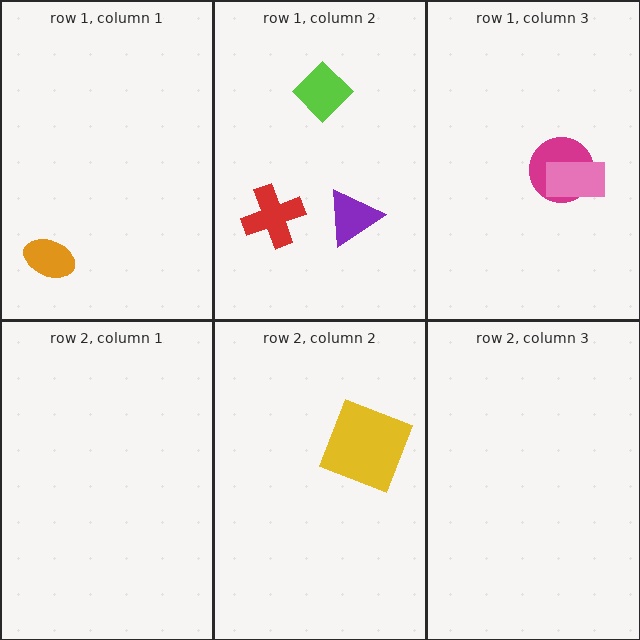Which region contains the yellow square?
The row 2, column 2 region.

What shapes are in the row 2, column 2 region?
The yellow square.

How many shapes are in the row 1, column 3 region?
2.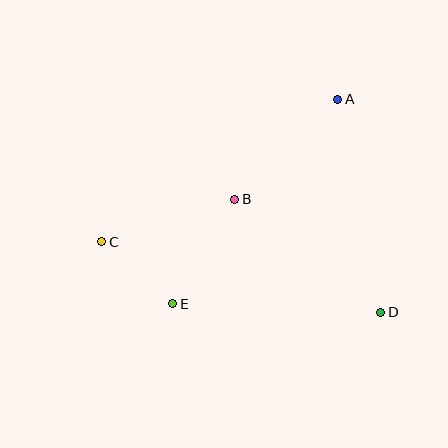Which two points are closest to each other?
Points C and E are closest to each other.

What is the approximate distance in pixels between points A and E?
The distance between A and E is approximately 263 pixels.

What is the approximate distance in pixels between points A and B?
The distance between A and B is approximately 144 pixels.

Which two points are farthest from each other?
Points C and D are farthest from each other.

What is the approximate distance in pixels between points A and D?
The distance between A and D is approximately 217 pixels.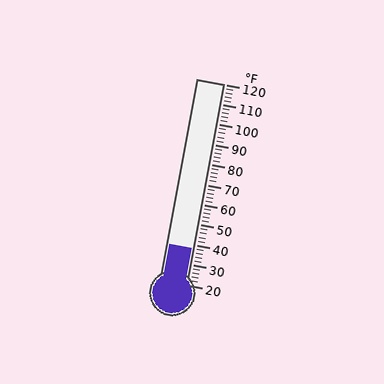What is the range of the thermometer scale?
The thermometer scale ranges from 20°F to 120°F.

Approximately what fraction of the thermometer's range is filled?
The thermometer is filled to approximately 20% of its range.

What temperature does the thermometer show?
The thermometer shows approximately 38°F.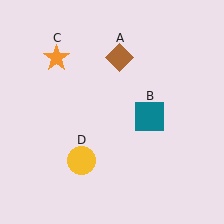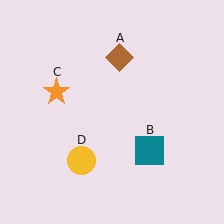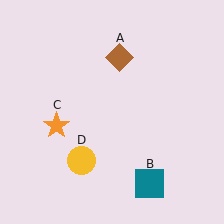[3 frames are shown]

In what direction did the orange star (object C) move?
The orange star (object C) moved down.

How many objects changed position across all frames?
2 objects changed position: teal square (object B), orange star (object C).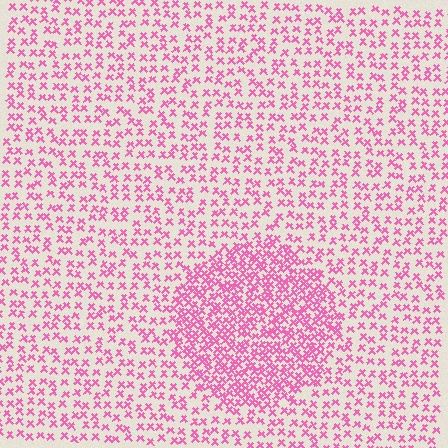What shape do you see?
I see a circle.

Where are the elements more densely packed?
The elements are more densely packed inside the circle boundary.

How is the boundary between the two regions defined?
The boundary is defined by a change in element density (approximately 2.1x ratio). All elements are the same color, size, and shape.